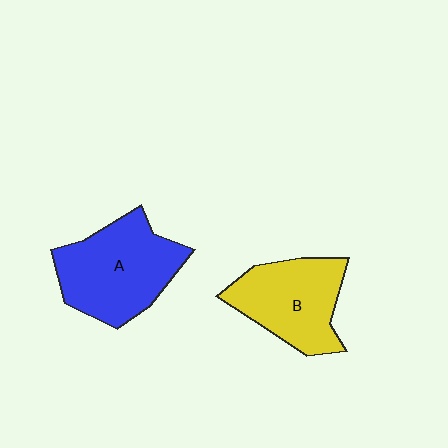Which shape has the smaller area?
Shape B (yellow).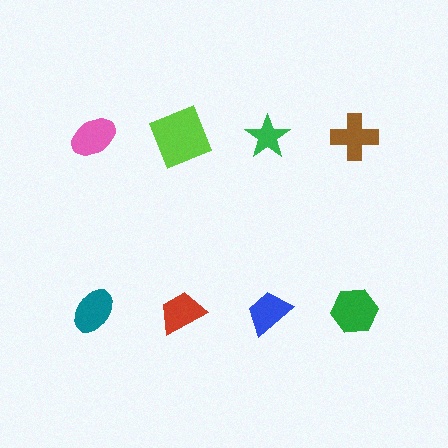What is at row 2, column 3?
A blue trapezoid.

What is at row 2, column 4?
A green hexagon.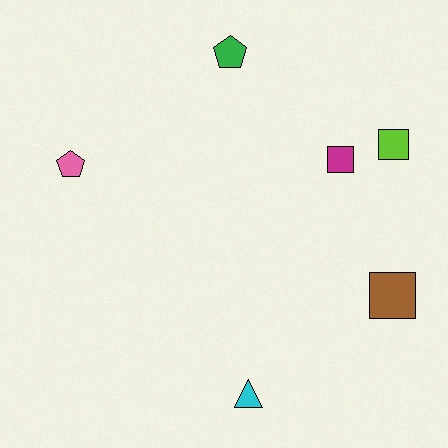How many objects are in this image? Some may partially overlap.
There are 6 objects.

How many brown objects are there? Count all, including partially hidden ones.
There is 1 brown object.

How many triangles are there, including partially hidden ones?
There is 1 triangle.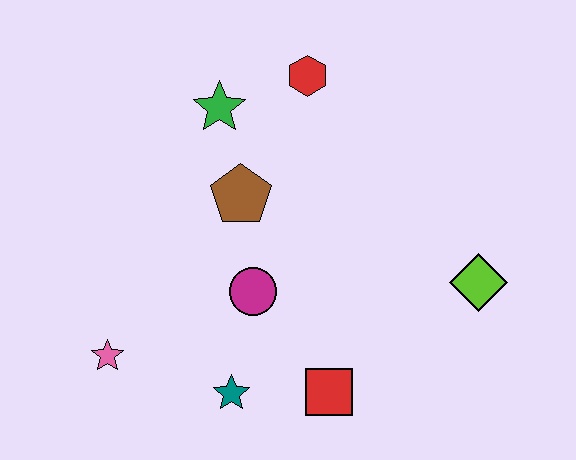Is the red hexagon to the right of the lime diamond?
No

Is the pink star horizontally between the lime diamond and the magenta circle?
No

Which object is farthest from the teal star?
The red hexagon is farthest from the teal star.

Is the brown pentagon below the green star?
Yes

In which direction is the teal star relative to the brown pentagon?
The teal star is below the brown pentagon.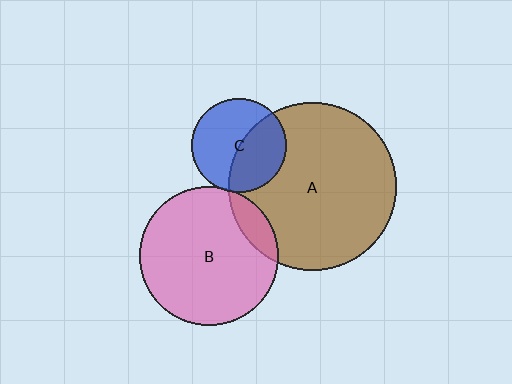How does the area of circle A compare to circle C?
Approximately 3.2 times.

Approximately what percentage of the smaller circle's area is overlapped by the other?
Approximately 45%.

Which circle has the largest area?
Circle A (brown).